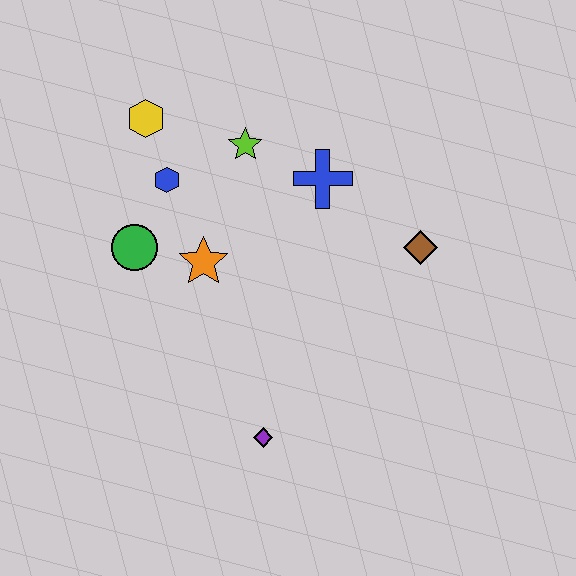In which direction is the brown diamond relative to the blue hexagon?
The brown diamond is to the right of the blue hexagon.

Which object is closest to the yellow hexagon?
The blue hexagon is closest to the yellow hexagon.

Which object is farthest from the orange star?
The brown diamond is farthest from the orange star.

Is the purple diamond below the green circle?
Yes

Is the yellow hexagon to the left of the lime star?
Yes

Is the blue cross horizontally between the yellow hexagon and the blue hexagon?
No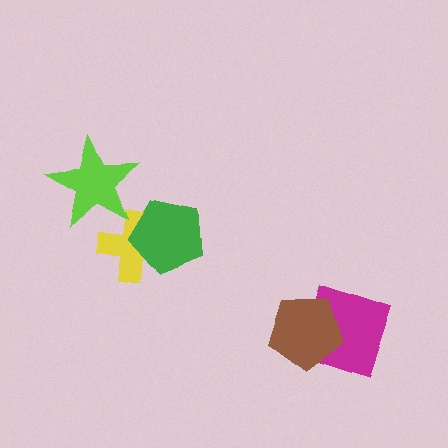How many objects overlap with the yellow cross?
2 objects overlap with the yellow cross.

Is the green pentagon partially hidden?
No, no other shape covers it.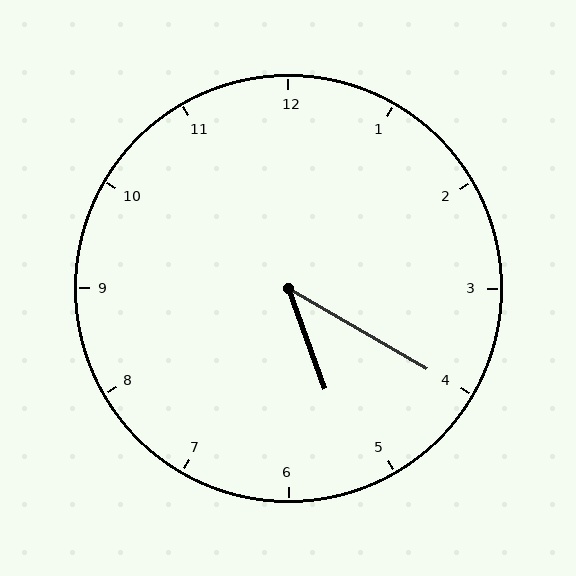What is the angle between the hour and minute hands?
Approximately 40 degrees.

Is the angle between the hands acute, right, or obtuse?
It is acute.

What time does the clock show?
5:20.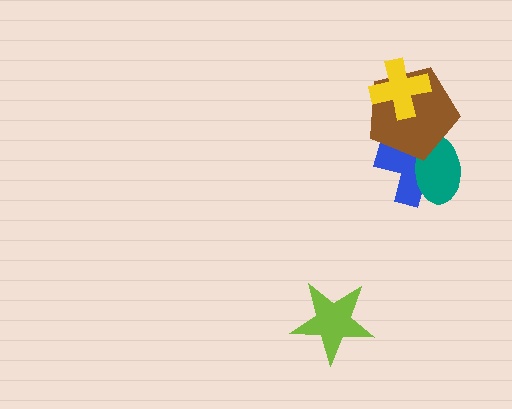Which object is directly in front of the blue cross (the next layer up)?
The teal ellipse is directly in front of the blue cross.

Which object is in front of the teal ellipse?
The brown pentagon is in front of the teal ellipse.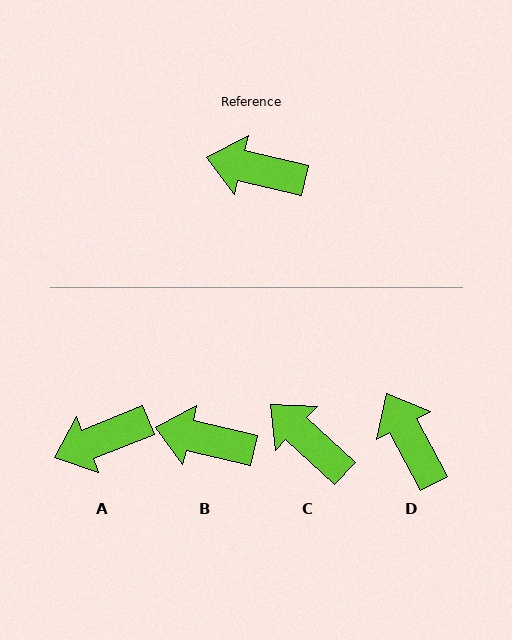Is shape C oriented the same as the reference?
No, it is off by about 29 degrees.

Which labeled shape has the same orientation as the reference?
B.